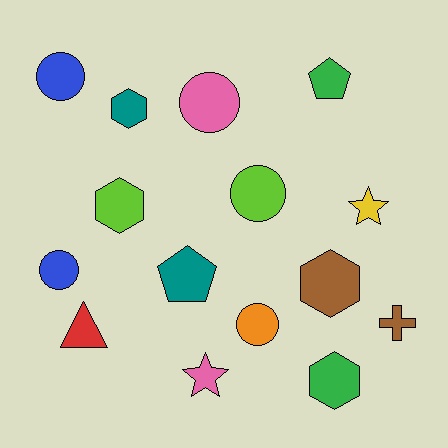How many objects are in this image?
There are 15 objects.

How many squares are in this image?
There are no squares.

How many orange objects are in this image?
There is 1 orange object.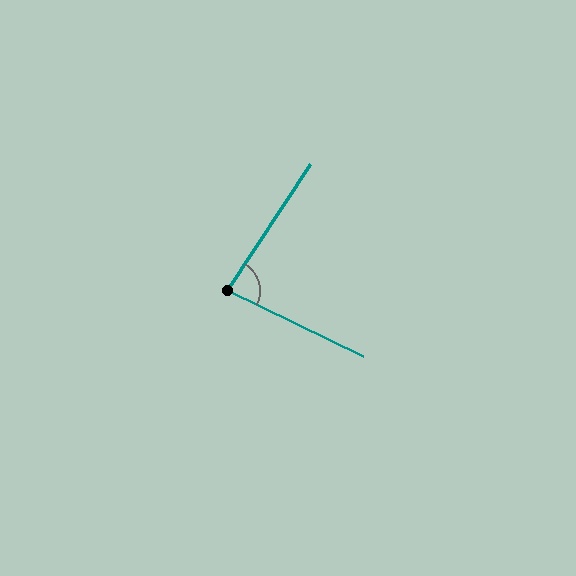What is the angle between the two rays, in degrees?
Approximately 82 degrees.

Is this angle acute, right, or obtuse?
It is acute.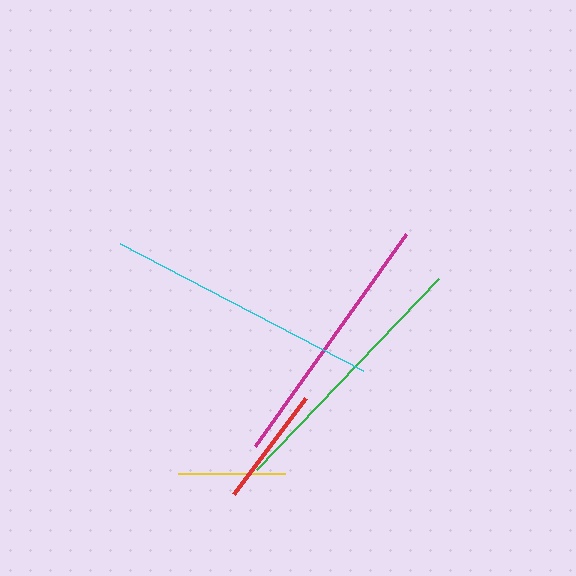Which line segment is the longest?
The cyan line is the longest at approximately 274 pixels.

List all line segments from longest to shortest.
From longest to shortest: cyan, green, magenta, red, yellow.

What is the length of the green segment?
The green segment is approximately 264 pixels long.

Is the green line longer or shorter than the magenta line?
The green line is longer than the magenta line.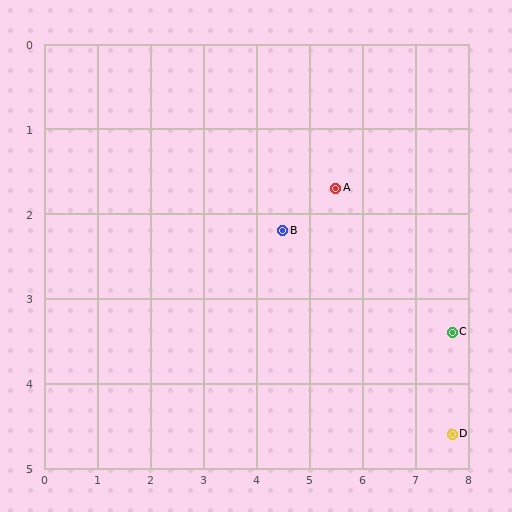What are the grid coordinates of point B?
Point B is at approximately (4.5, 2.2).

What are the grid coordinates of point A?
Point A is at approximately (5.5, 1.7).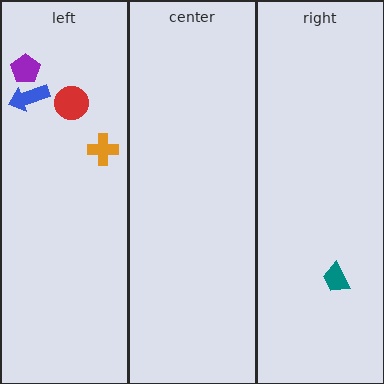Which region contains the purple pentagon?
The left region.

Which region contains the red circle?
The left region.